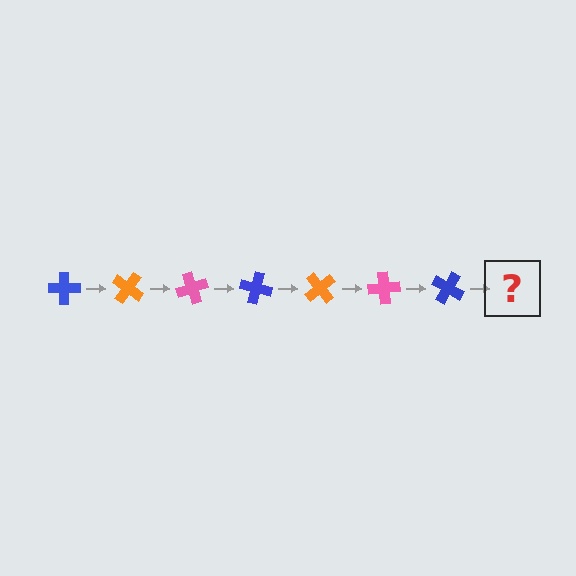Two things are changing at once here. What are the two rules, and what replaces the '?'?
The two rules are that it rotates 35 degrees each step and the color cycles through blue, orange, and pink. The '?' should be an orange cross, rotated 245 degrees from the start.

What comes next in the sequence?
The next element should be an orange cross, rotated 245 degrees from the start.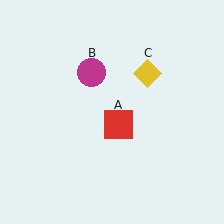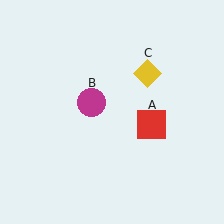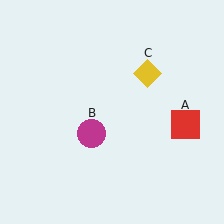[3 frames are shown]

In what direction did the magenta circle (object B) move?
The magenta circle (object B) moved down.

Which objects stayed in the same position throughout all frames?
Yellow diamond (object C) remained stationary.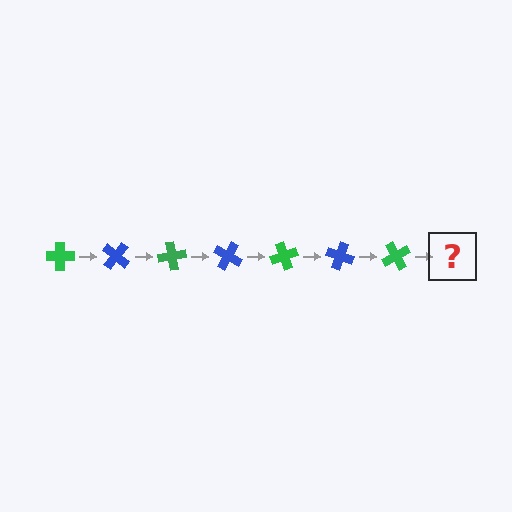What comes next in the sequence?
The next element should be a blue cross, rotated 280 degrees from the start.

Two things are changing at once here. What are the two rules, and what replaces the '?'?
The two rules are that it rotates 40 degrees each step and the color cycles through green and blue. The '?' should be a blue cross, rotated 280 degrees from the start.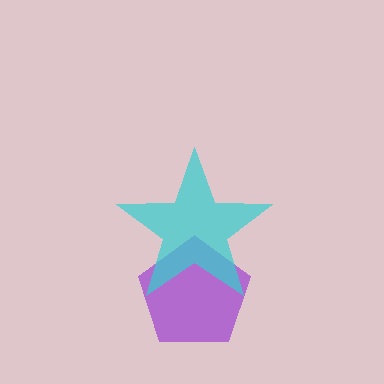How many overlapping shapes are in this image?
There are 2 overlapping shapes in the image.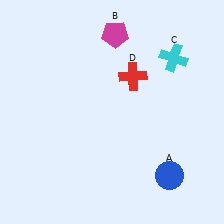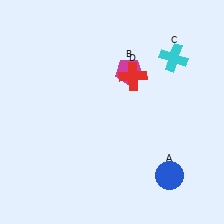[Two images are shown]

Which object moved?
The magenta pentagon (B) moved down.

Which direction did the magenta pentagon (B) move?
The magenta pentagon (B) moved down.